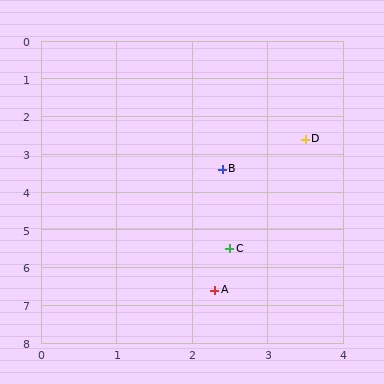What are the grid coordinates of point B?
Point B is at approximately (2.4, 3.4).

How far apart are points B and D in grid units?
Points B and D are about 1.4 grid units apart.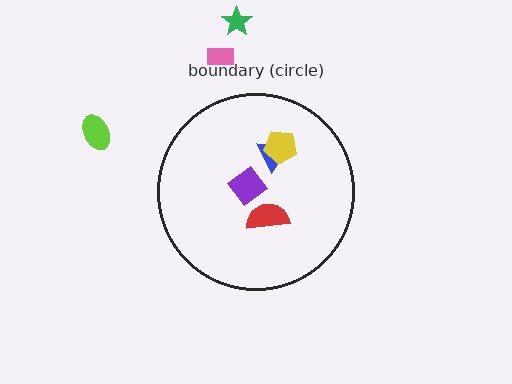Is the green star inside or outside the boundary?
Outside.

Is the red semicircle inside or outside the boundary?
Inside.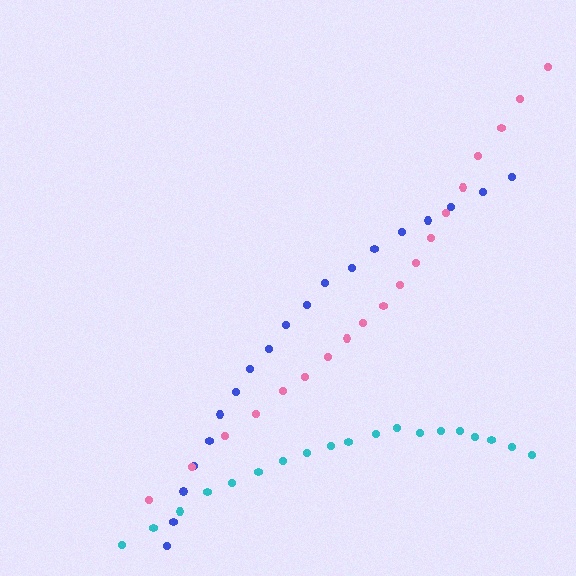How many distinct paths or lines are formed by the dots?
There are 3 distinct paths.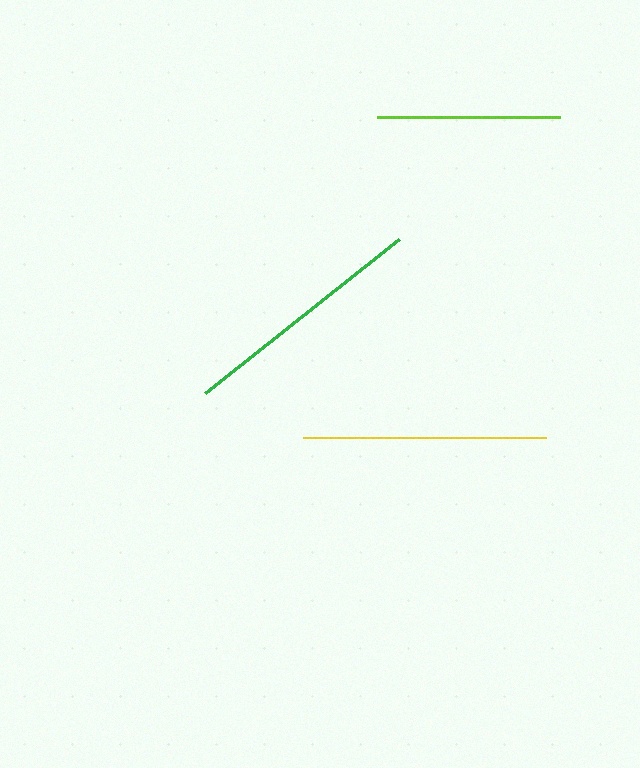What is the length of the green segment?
The green segment is approximately 247 pixels long.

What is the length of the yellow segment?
The yellow segment is approximately 243 pixels long.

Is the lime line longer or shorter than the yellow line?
The yellow line is longer than the lime line.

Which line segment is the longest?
The green line is the longest at approximately 247 pixels.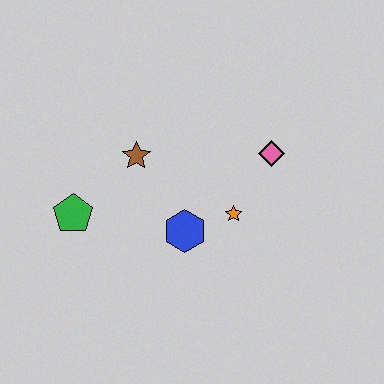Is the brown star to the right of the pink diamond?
No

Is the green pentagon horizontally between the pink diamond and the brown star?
No